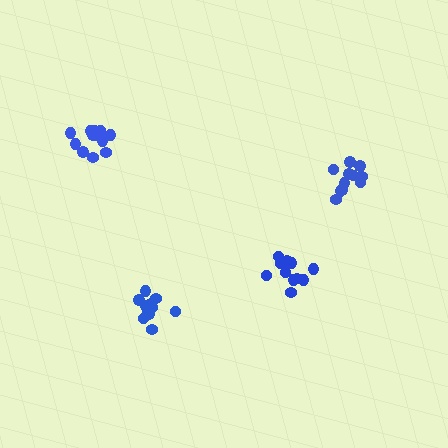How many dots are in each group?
Group 1: 11 dots, Group 2: 11 dots, Group 3: 13 dots, Group 4: 11 dots (46 total).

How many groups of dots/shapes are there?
There are 4 groups.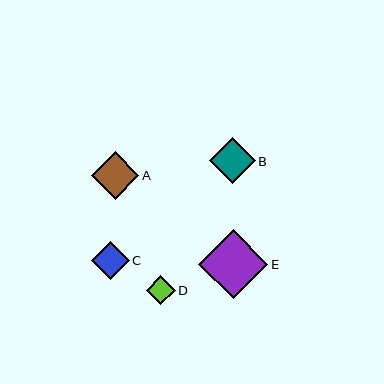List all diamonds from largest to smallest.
From largest to smallest: E, A, B, C, D.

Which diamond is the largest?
Diamond E is the largest with a size of approximately 69 pixels.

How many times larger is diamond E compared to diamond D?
Diamond E is approximately 2.4 times the size of diamond D.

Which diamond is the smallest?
Diamond D is the smallest with a size of approximately 29 pixels.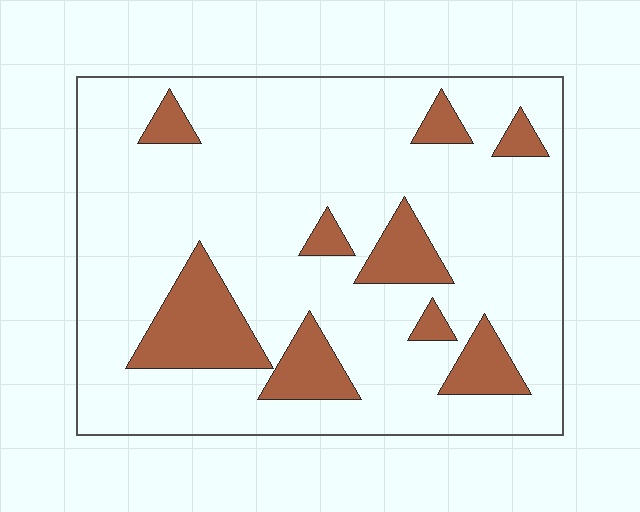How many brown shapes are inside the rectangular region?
9.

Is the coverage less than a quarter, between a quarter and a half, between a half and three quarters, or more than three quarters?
Less than a quarter.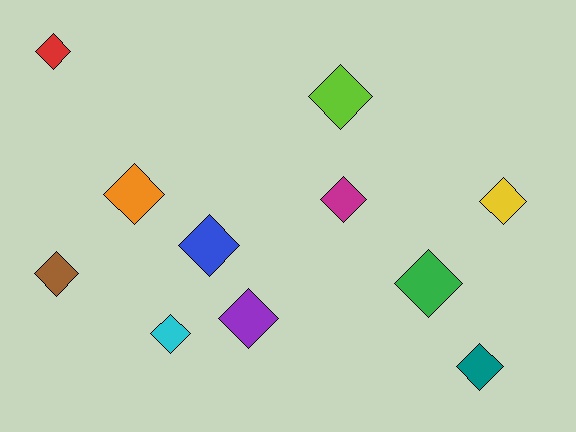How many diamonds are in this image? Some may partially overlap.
There are 11 diamonds.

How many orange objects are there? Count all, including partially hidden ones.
There is 1 orange object.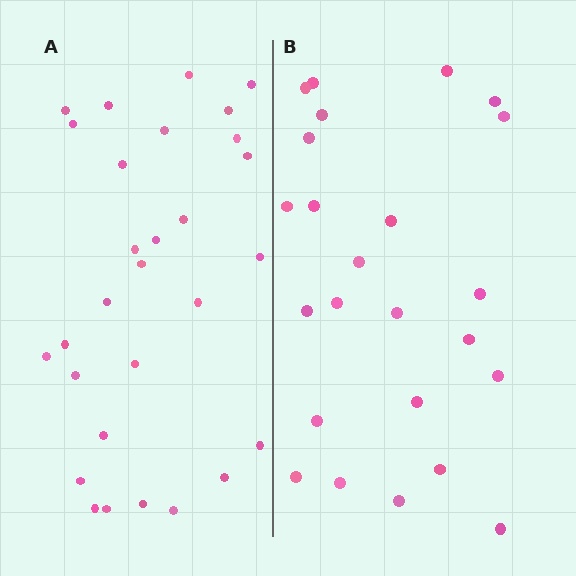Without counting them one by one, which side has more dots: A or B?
Region A (the left region) has more dots.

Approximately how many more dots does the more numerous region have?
Region A has about 5 more dots than region B.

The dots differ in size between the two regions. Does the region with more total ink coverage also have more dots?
No. Region B has more total ink coverage because its dots are larger, but region A actually contains more individual dots. Total area can be misleading — the number of items is what matters here.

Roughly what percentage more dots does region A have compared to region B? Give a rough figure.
About 20% more.